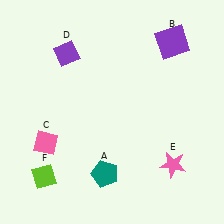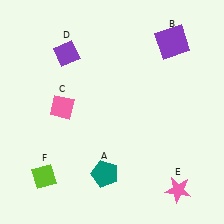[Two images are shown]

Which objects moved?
The objects that moved are: the pink diamond (C), the pink star (E).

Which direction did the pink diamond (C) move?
The pink diamond (C) moved up.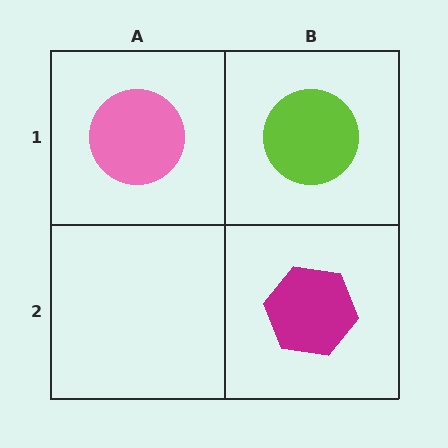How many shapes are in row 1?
2 shapes.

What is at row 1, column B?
A lime circle.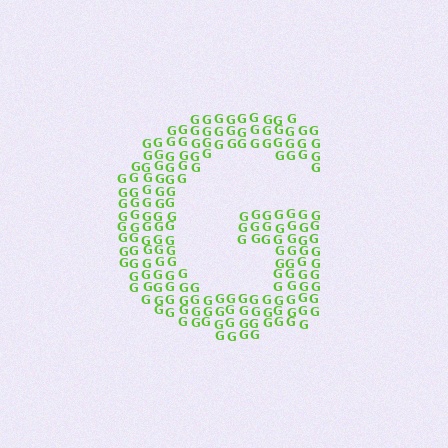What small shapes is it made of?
It is made of small letter G's.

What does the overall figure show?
The overall figure shows the letter G.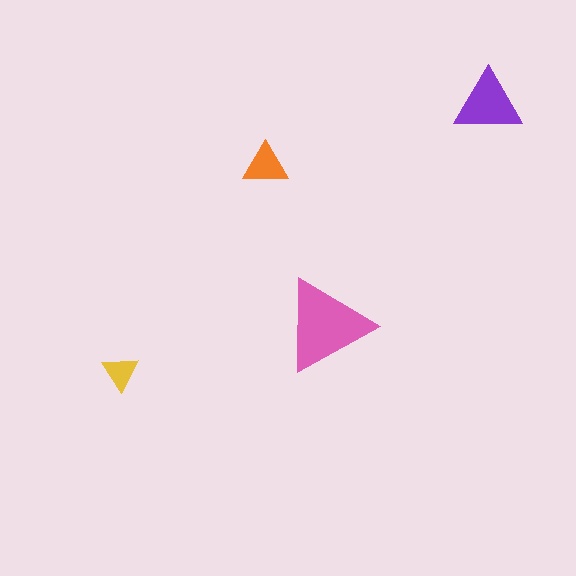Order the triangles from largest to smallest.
the pink one, the purple one, the orange one, the yellow one.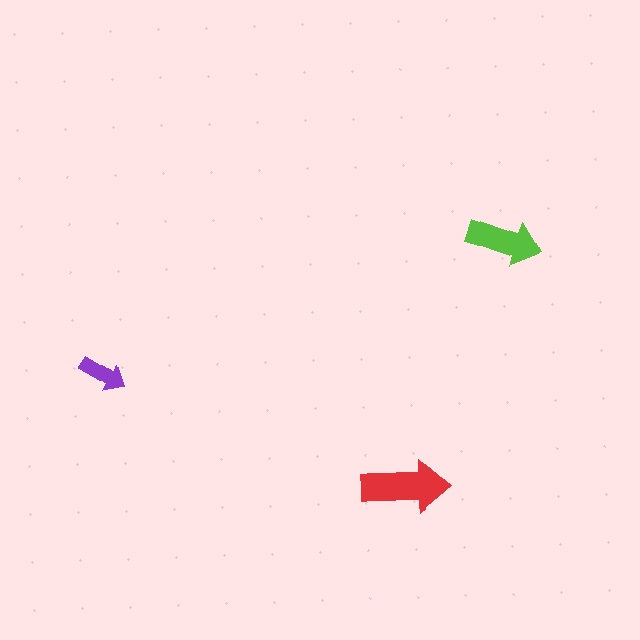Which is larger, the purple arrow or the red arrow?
The red one.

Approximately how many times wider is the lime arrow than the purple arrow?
About 1.5 times wider.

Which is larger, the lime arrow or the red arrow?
The red one.